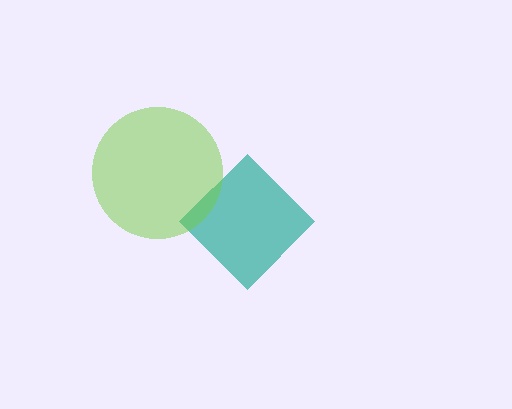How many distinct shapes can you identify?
There are 2 distinct shapes: a teal diamond, a lime circle.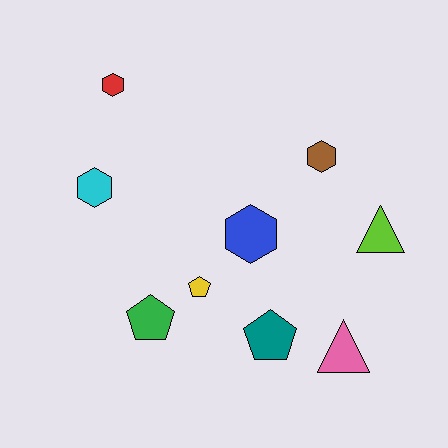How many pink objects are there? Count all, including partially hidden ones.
There is 1 pink object.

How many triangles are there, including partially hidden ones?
There are 2 triangles.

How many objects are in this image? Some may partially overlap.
There are 9 objects.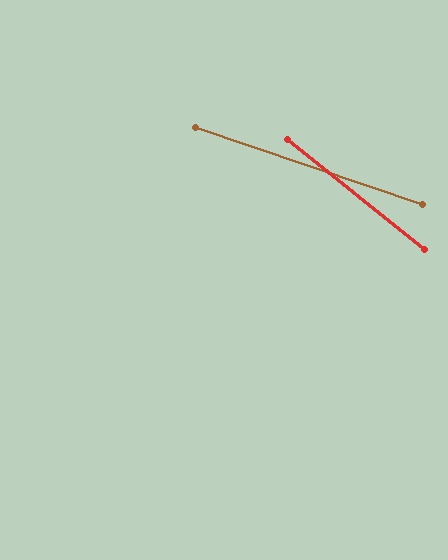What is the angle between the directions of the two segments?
Approximately 20 degrees.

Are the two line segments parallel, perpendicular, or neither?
Neither parallel nor perpendicular — they differ by about 20°.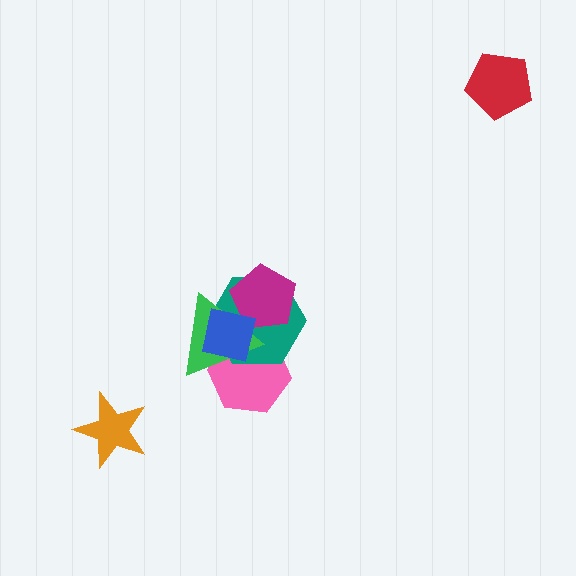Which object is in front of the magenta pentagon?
The blue square is in front of the magenta pentagon.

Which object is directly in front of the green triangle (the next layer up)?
The magenta pentagon is directly in front of the green triangle.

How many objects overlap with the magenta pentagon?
3 objects overlap with the magenta pentagon.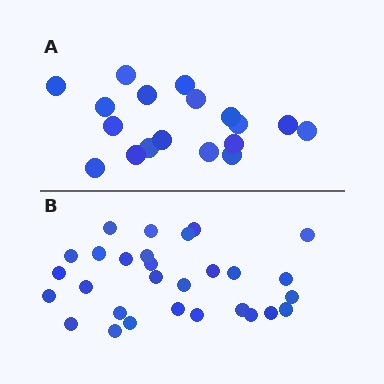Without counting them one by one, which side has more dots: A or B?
Region B (the bottom region) has more dots.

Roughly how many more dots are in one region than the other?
Region B has roughly 12 or so more dots than region A.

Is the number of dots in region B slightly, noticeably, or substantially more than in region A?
Region B has substantially more. The ratio is roughly 1.6 to 1.